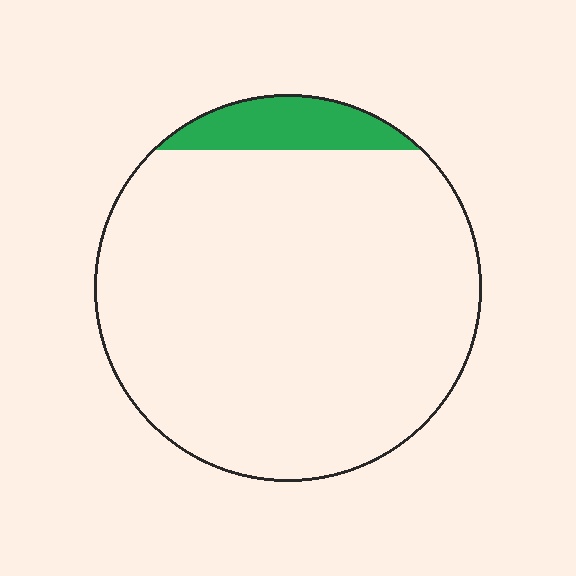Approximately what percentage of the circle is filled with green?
Approximately 10%.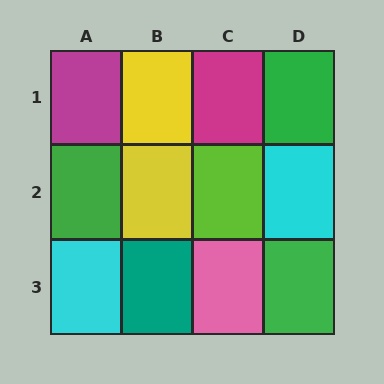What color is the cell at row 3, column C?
Pink.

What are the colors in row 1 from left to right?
Magenta, yellow, magenta, green.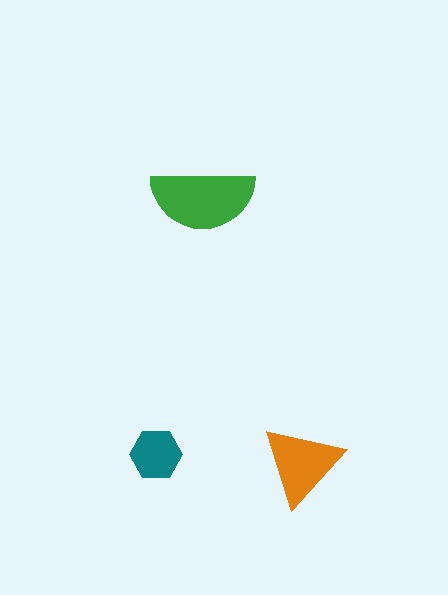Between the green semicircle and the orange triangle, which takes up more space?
The green semicircle.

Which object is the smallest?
The teal hexagon.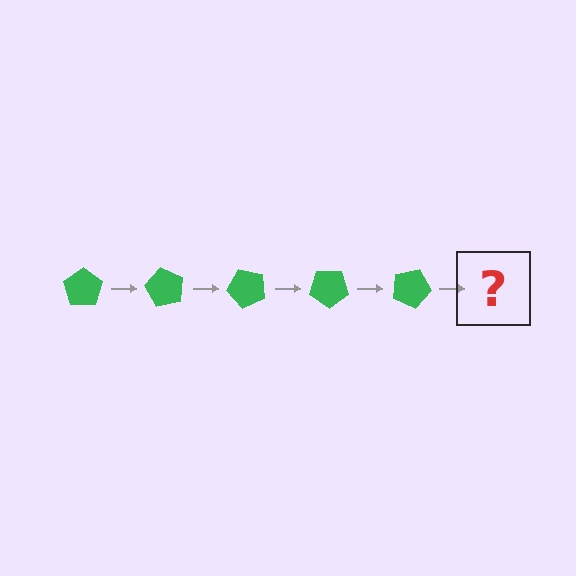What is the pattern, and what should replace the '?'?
The pattern is that the pentagon rotates 60 degrees each step. The '?' should be a green pentagon rotated 300 degrees.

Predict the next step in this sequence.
The next step is a green pentagon rotated 300 degrees.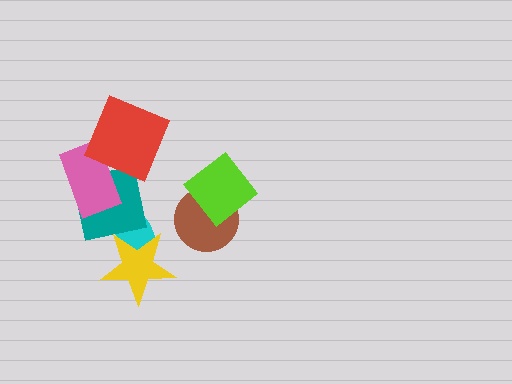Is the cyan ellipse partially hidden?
Yes, it is partially covered by another shape.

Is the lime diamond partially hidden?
No, no other shape covers it.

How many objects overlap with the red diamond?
2 objects overlap with the red diamond.